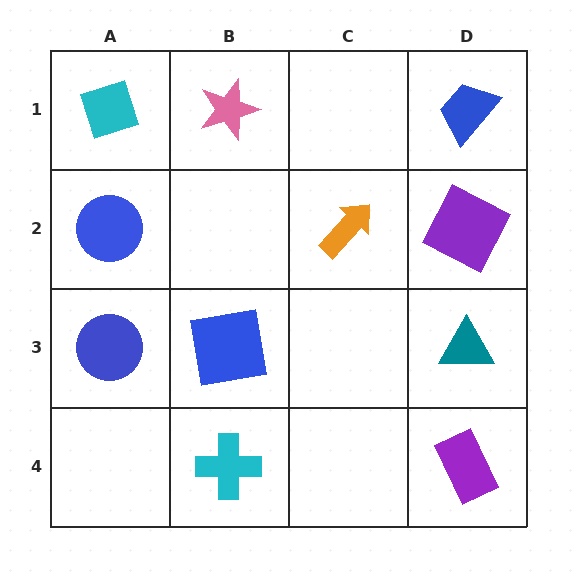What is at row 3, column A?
A blue circle.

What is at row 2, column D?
A purple square.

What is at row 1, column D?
A blue trapezoid.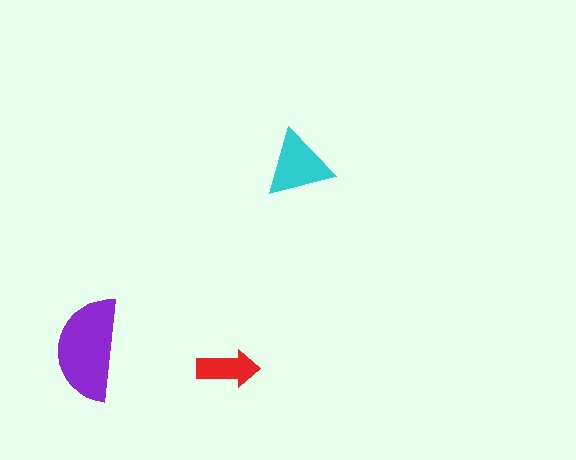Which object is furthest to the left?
The purple semicircle is leftmost.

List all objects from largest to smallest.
The purple semicircle, the cyan triangle, the red arrow.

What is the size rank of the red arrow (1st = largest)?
3rd.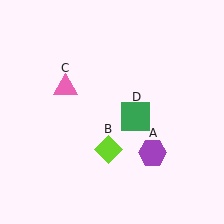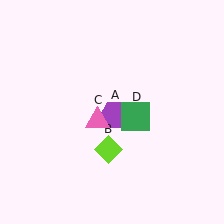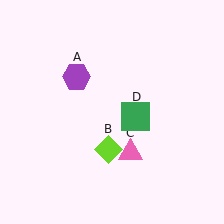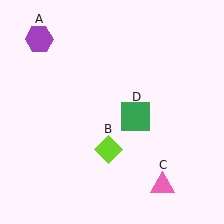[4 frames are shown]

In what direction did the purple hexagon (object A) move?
The purple hexagon (object A) moved up and to the left.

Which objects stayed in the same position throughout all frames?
Lime diamond (object B) and green square (object D) remained stationary.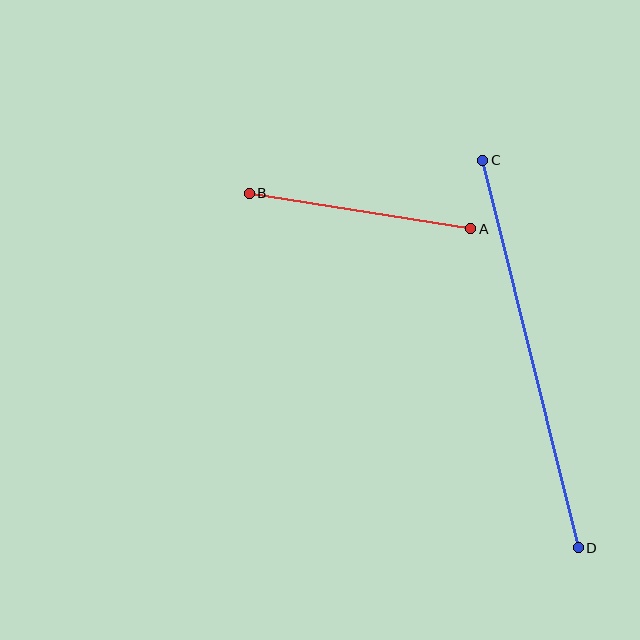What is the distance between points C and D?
The distance is approximately 399 pixels.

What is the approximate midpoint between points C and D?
The midpoint is at approximately (530, 354) pixels.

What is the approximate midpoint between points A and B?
The midpoint is at approximately (360, 211) pixels.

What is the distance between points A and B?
The distance is approximately 225 pixels.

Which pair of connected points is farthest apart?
Points C and D are farthest apart.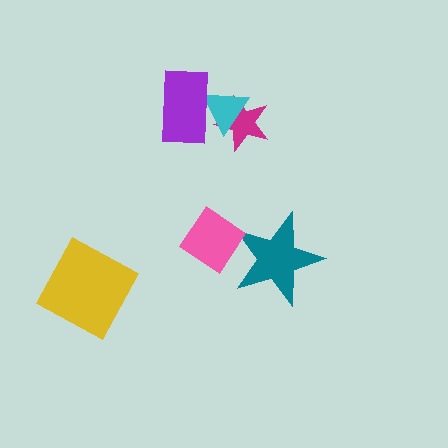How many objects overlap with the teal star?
1 object overlaps with the teal star.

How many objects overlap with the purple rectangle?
1 object overlaps with the purple rectangle.